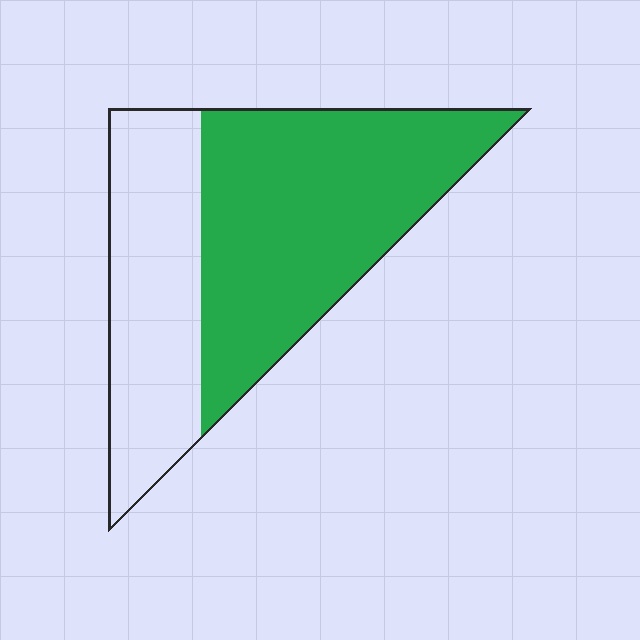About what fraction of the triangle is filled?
About three fifths (3/5).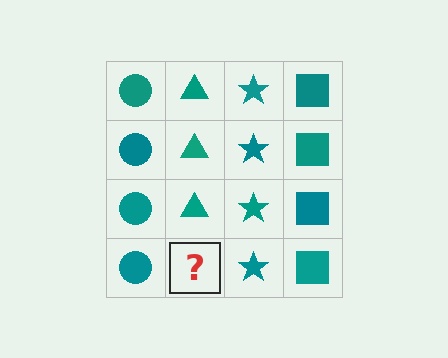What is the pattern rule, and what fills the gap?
The rule is that each column has a consistent shape. The gap should be filled with a teal triangle.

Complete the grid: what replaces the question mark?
The question mark should be replaced with a teal triangle.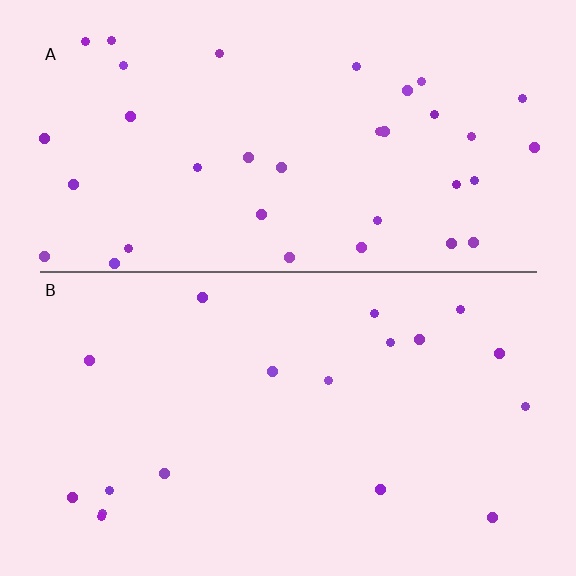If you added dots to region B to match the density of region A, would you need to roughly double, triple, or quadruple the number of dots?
Approximately double.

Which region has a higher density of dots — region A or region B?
A (the top).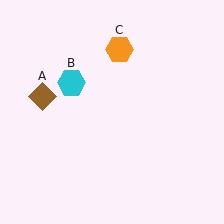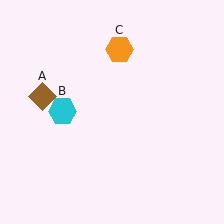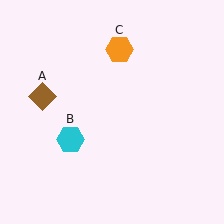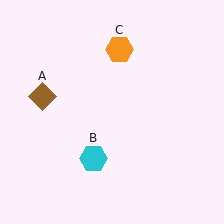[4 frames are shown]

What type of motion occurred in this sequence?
The cyan hexagon (object B) rotated counterclockwise around the center of the scene.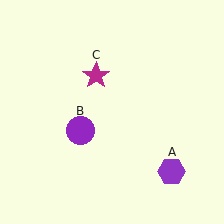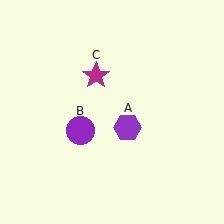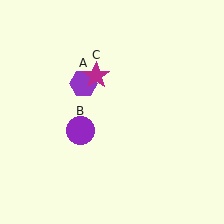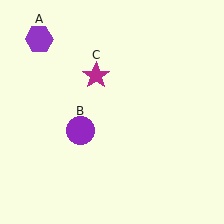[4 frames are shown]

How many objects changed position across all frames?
1 object changed position: purple hexagon (object A).